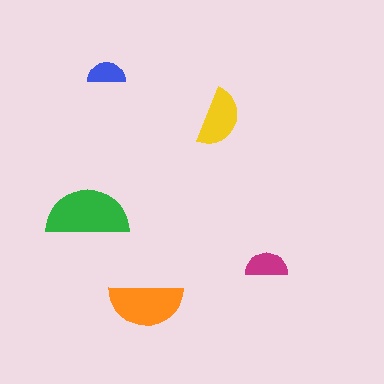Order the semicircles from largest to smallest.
the green one, the orange one, the yellow one, the magenta one, the blue one.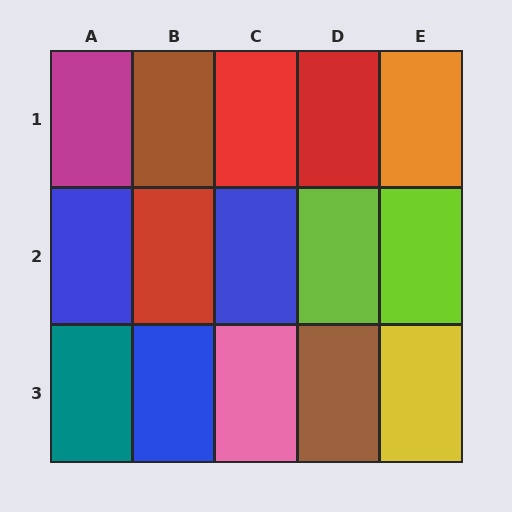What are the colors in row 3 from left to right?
Teal, blue, pink, brown, yellow.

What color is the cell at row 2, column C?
Blue.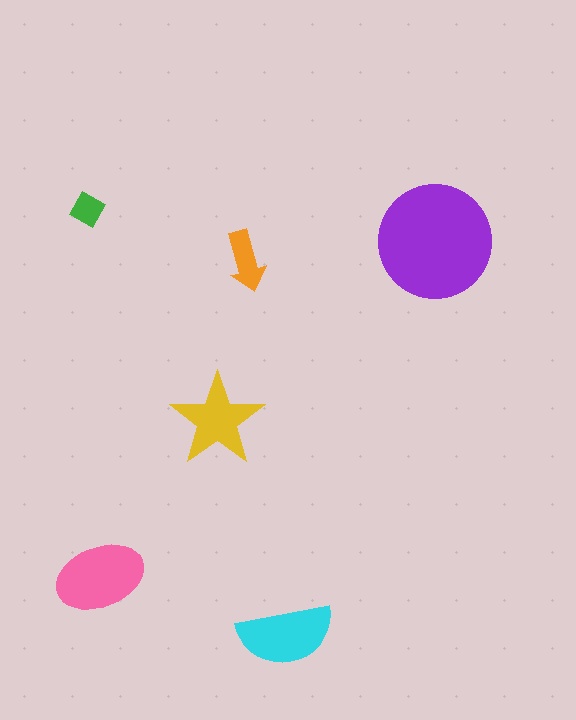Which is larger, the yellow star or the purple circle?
The purple circle.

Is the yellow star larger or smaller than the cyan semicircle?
Smaller.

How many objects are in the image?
There are 6 objects in the image.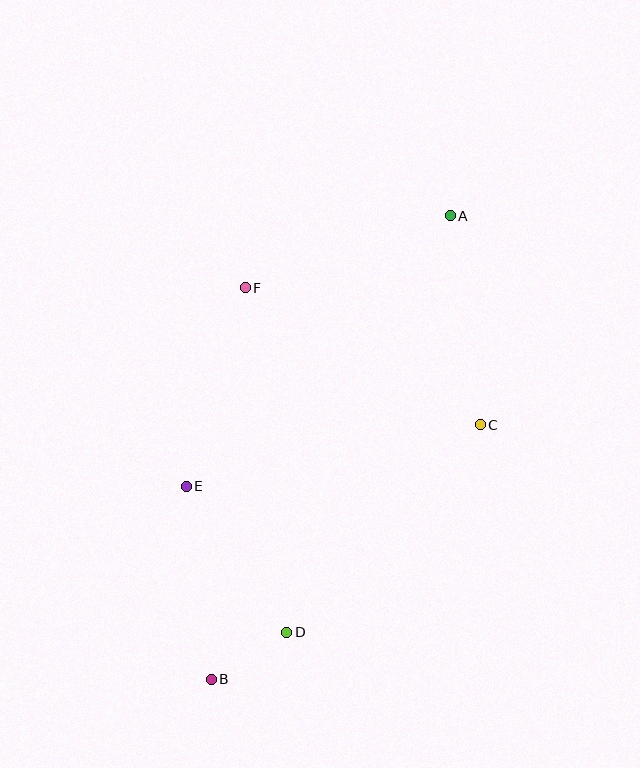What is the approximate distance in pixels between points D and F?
The distance between D and F is approximately 347 pixels.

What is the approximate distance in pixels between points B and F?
The distance between B and F is approximately 393 pixels.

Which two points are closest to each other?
Points B and D are closest to each other.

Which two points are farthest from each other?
Points A and B are farthest from each other.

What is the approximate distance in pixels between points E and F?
The distance between E and F is approximately 207 pixels.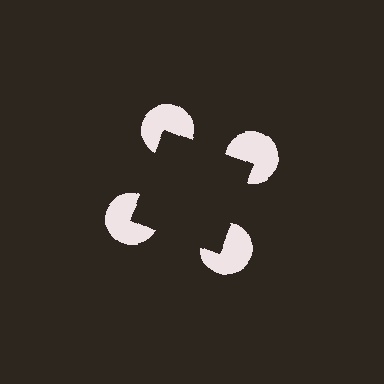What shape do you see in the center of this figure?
An illusory square — its edges are inferred from the aligned wedge cuts in the pac-man discs, not physically drawn.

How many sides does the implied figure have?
4 sides.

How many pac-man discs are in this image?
There are 4 — one at each vertex of the illusory square.